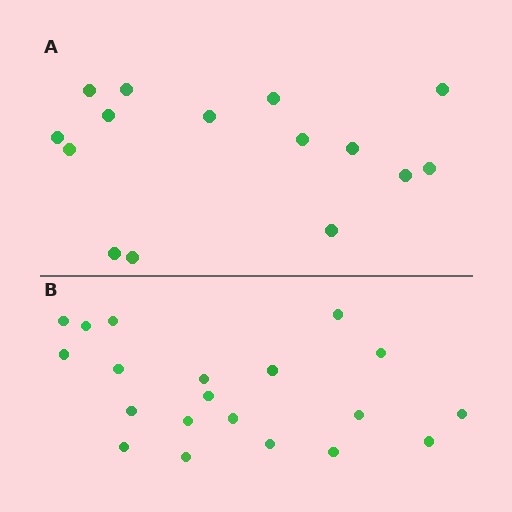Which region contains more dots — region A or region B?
Region B (the bottom region) has more dots.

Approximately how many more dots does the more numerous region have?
Region B has about 5 more dots than region A.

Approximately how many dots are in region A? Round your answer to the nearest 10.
About 20 dots. (The exact count is 15, which rounds to 20.)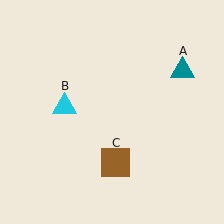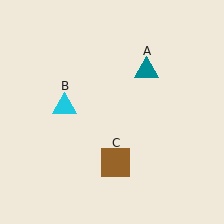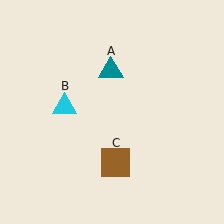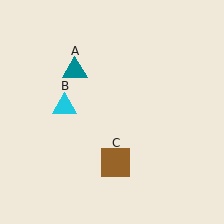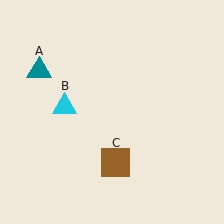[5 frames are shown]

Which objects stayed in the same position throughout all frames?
Cyan triangle (object B) and brown square (object C) remained stationary.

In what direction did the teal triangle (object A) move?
The teal triangle (object A) moved left.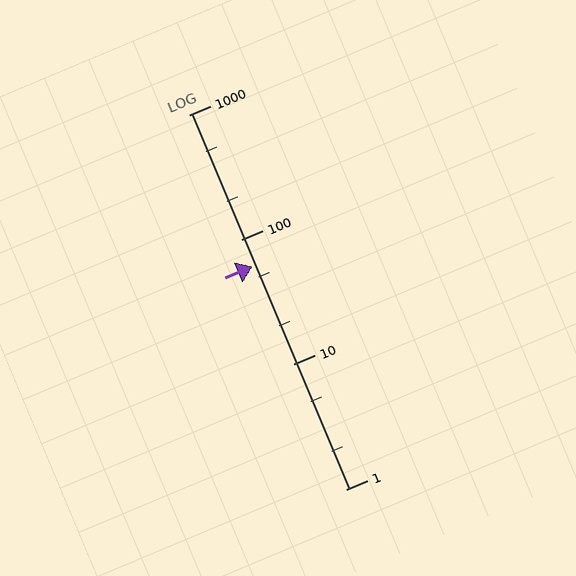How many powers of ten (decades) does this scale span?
The scale spans 3 decades, from 1 to 1000.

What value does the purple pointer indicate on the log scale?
The pointer indicates approximately 61.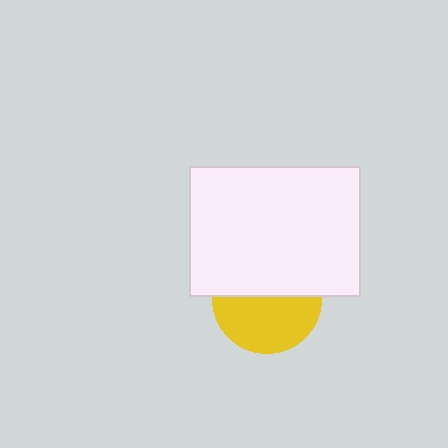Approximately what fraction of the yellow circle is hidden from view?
Roughly 48% of the yellow circle is hidden behind the white rectangle.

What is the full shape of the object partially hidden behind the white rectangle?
The partially hidden object is a yellow circle.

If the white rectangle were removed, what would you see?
You would see the complete yellow circle.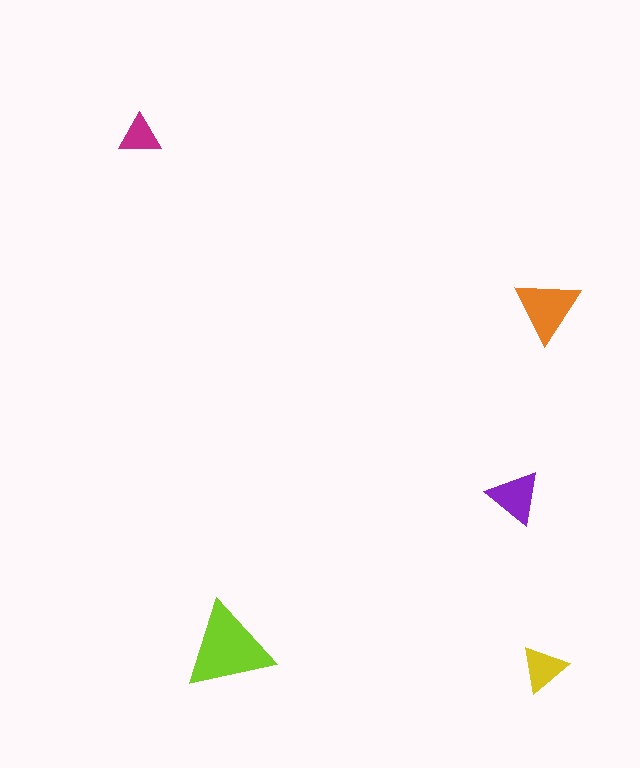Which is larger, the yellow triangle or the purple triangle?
The purple one.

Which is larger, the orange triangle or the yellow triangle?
The orange one.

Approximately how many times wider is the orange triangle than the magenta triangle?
About 1.5 times wider.